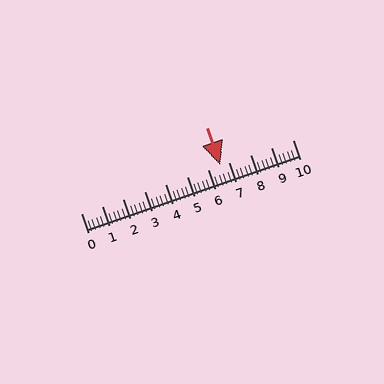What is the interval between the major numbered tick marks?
The major tick marks are spaced 1 units apart.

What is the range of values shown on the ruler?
The ruler shows values from 0 to 10.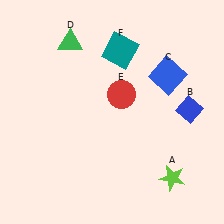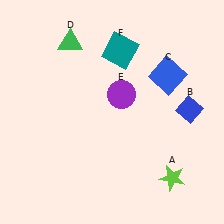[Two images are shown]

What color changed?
The circle (E) changed from red in Image 1 to purple in Image 2.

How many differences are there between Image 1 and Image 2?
There is 1 difference between the two images.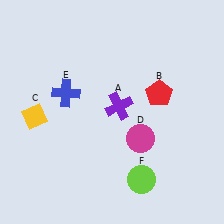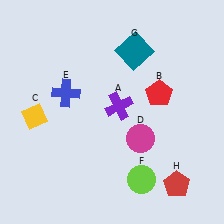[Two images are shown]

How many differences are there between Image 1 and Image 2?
There are 2 differences between the two images.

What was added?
A teal square (G), a red pentagon (H) were added in Image 2.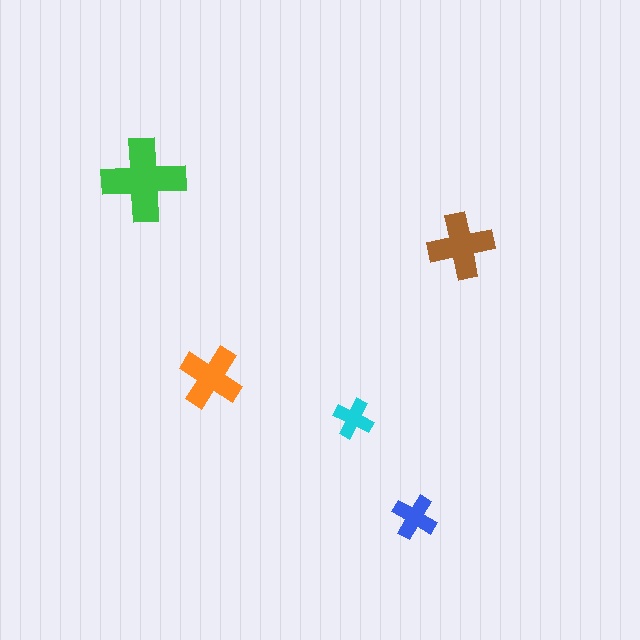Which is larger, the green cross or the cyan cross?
The green one.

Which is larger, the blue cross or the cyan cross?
The blue one.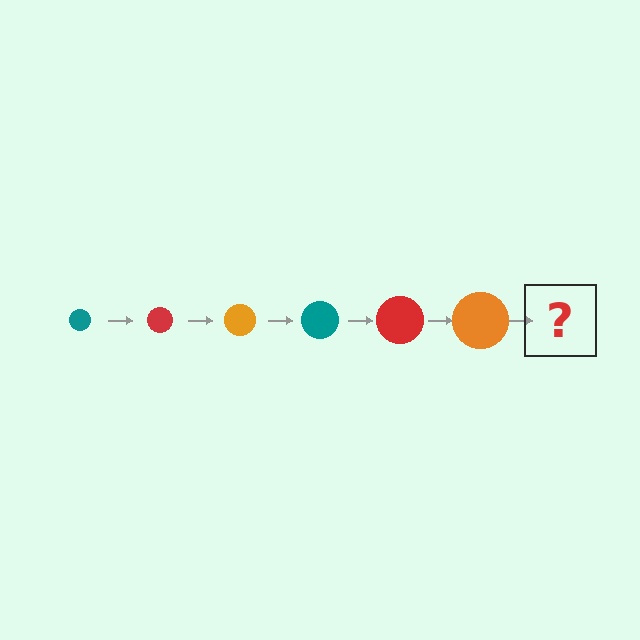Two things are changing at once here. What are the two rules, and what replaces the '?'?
The two rules are that the circle grows larger each step and the color cycles through teal, red, and orange. The '?' should be a teal circle, larger than the previous one.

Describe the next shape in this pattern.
It should be a teal circle, larger than the previous one.